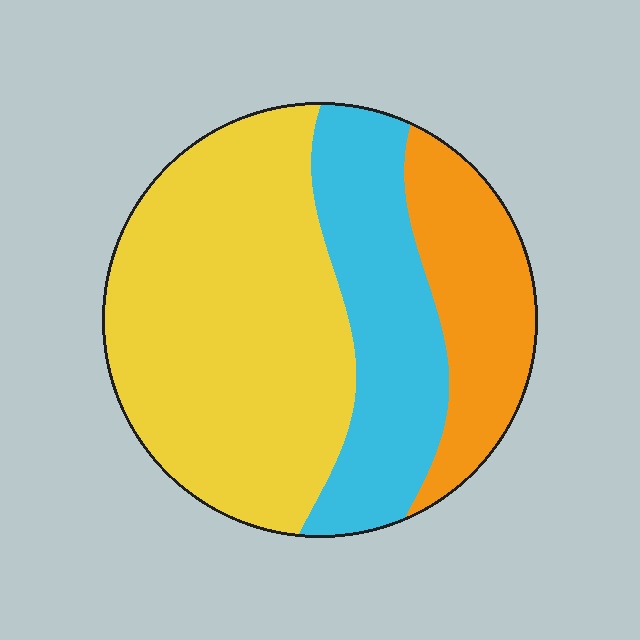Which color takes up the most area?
Yellow, at roughly 55%.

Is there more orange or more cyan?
Cyan.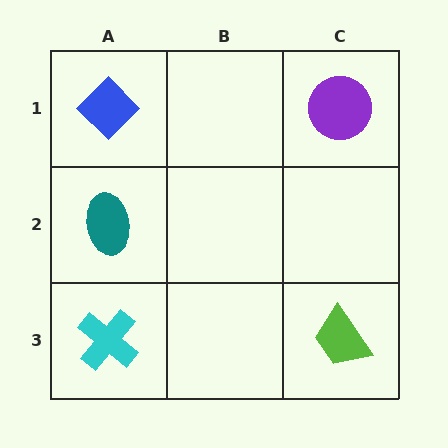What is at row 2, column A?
A teal ellipse.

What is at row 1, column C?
A purple circle.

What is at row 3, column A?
A cyan cross.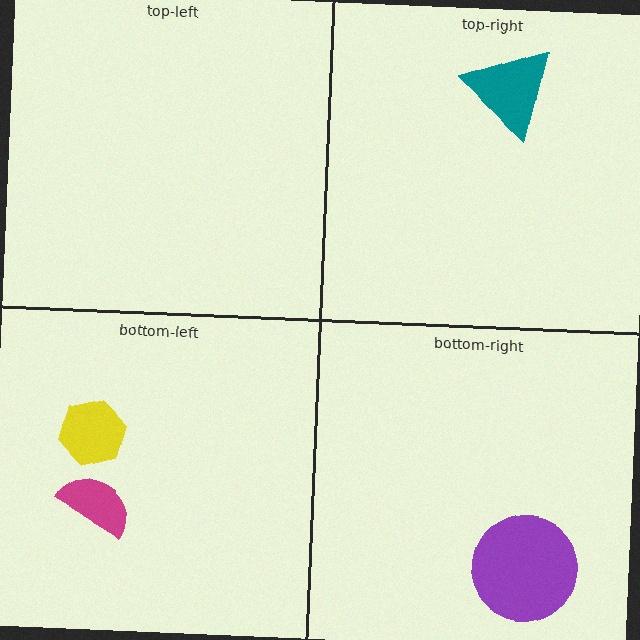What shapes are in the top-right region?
The teal triangle.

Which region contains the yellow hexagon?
The bottom-left region.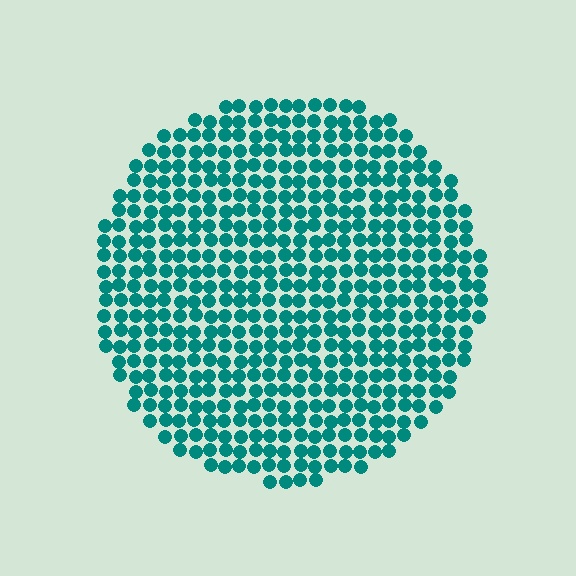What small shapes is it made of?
It is made of small circles.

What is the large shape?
The large shape is a circle.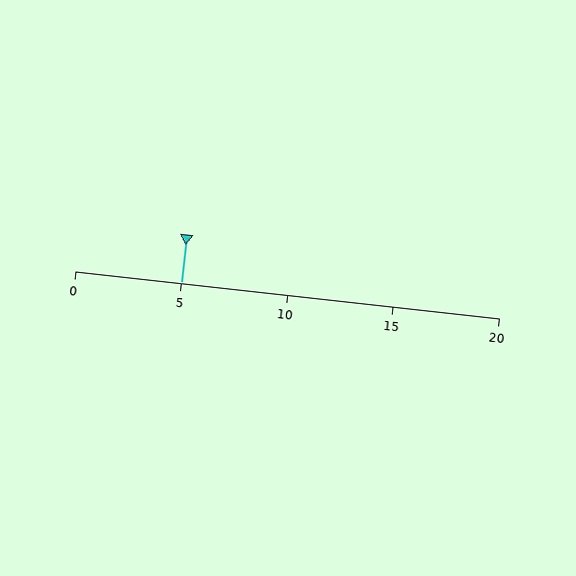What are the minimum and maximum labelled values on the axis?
The axis runs from 0 to 20.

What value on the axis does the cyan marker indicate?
The marker indicates approximately 5.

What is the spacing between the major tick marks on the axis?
The major ticks are spaced 5 apart.